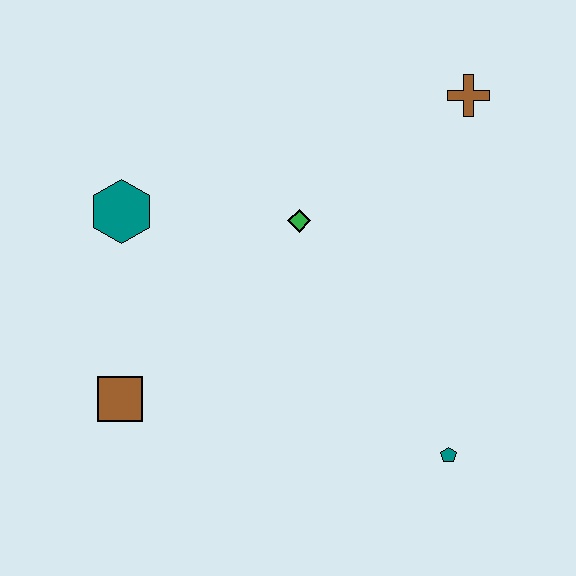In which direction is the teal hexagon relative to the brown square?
The teal hexagon is above the brown square.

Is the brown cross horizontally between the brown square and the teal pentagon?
No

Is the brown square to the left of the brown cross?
Yes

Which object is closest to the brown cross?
The green diamond is closest to the brown cross.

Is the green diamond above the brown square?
Yes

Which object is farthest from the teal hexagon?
The teal pentagon is farthest from the teal hexagon.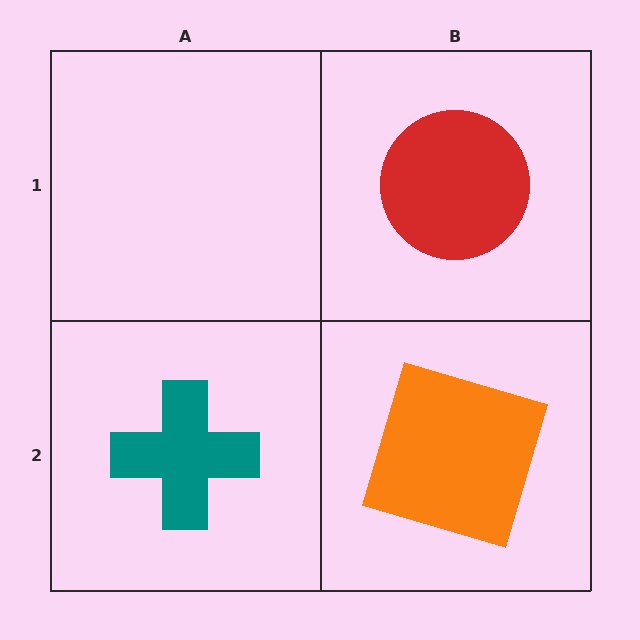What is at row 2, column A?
A teal cross.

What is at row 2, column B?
An orange square.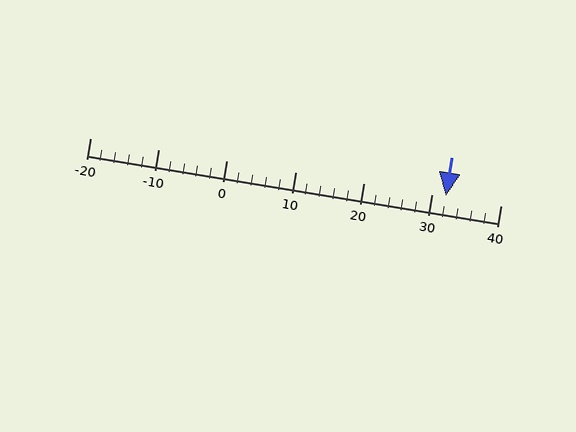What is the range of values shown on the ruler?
The ruler shows values from -20 to 40.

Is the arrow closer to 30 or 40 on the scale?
The arrow is closer to 30.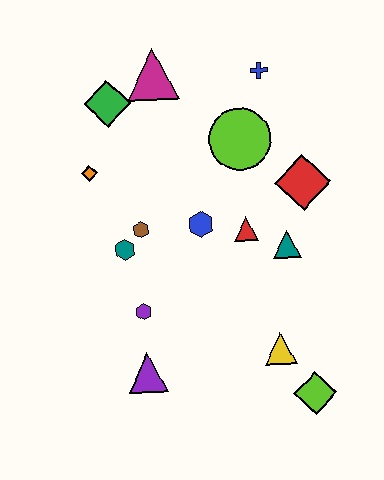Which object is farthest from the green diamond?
The lime diamond is farthest from the green diamond.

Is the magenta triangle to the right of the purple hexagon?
Yes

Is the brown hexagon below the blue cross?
Yes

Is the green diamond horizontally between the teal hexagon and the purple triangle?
No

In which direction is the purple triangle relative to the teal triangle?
The purple triangle is to the left of the teal triangle.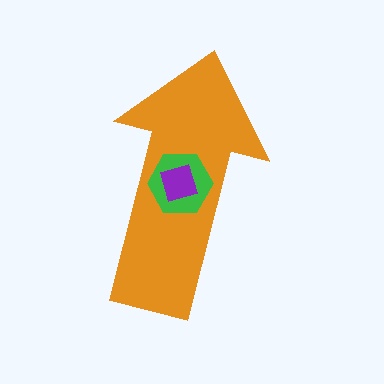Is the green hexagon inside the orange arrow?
Yes.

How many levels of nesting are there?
3.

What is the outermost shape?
The orange arrow.